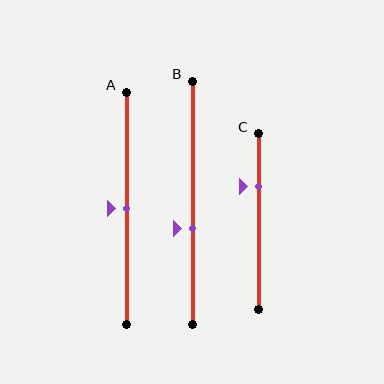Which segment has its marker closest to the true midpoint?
Segment A has its marker closest to the true midpoint.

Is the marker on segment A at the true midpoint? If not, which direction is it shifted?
Yes, the marker on segment A is at the true midpoint.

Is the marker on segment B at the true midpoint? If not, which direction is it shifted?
No, the marker on segment B is shifted downward by about 11% of the segment length.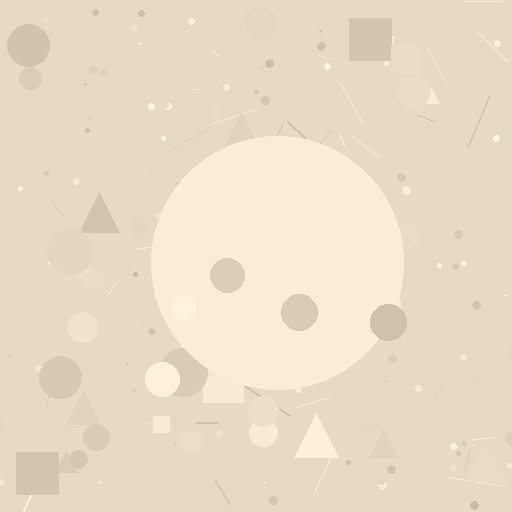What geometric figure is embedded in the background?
A circle is embedded in the background.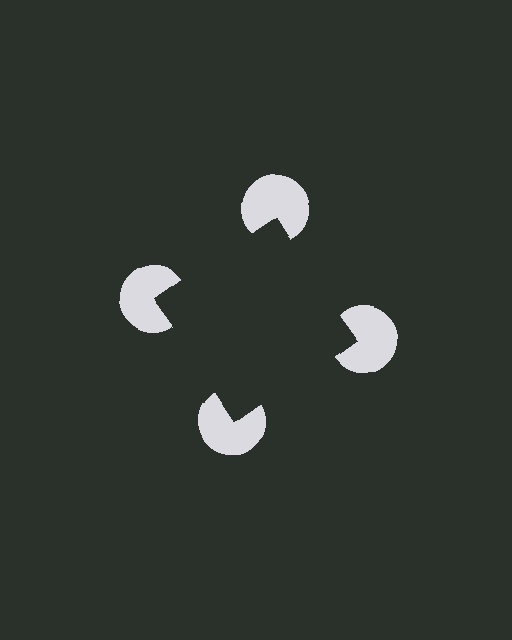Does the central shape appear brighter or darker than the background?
It typically appears slightly darker than the background, even though no actual brightness change is drawn.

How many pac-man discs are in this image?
There are 4 — one at each vertex of the illusory square.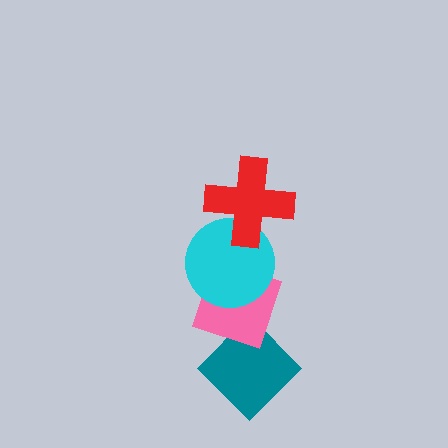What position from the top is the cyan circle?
The cyan circle is 2nd from the top.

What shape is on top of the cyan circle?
The red cross is on top of the cyan circle.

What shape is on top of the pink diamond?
The cyan circle is on top of the pink diamond.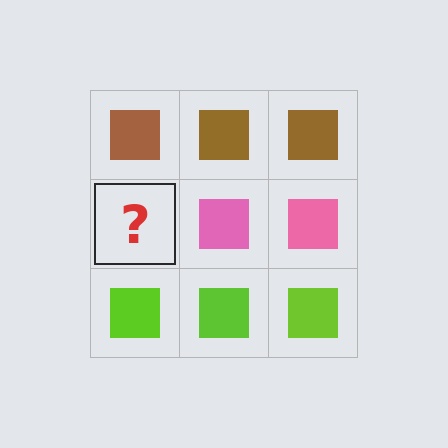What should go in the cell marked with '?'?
The missing cell should contain a pink square.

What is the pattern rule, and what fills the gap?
The rule is that each row has a consistent color. The gap should be filled with a pink square.